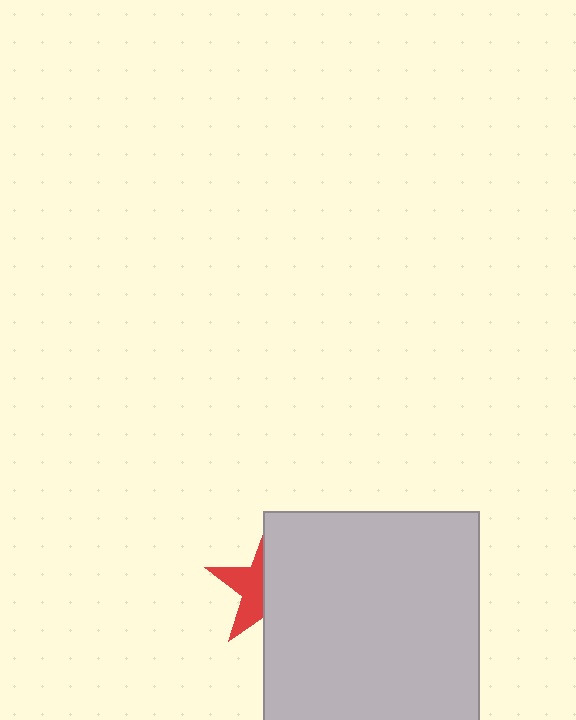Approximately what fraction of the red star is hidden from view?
Roughly 56% of the red star is hidden behind the light gray square.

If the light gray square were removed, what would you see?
You would see the complete red star.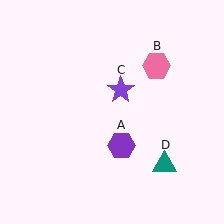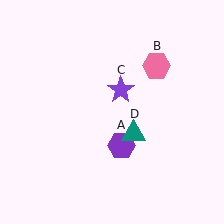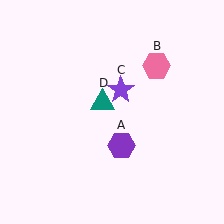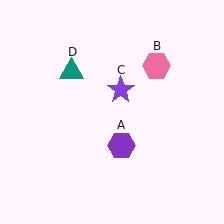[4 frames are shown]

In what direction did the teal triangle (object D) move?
The teal triangle (object D) moved up and to the left.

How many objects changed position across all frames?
1 object changed position: teal triangle (object D).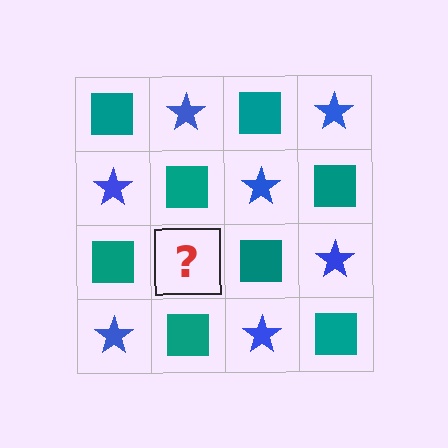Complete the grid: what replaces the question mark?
The question mark should be replaced with a blue star.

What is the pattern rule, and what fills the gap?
The rule is that it alternates teal square and blue star in a checkerboard pattern. The gap should be filled with a blue star.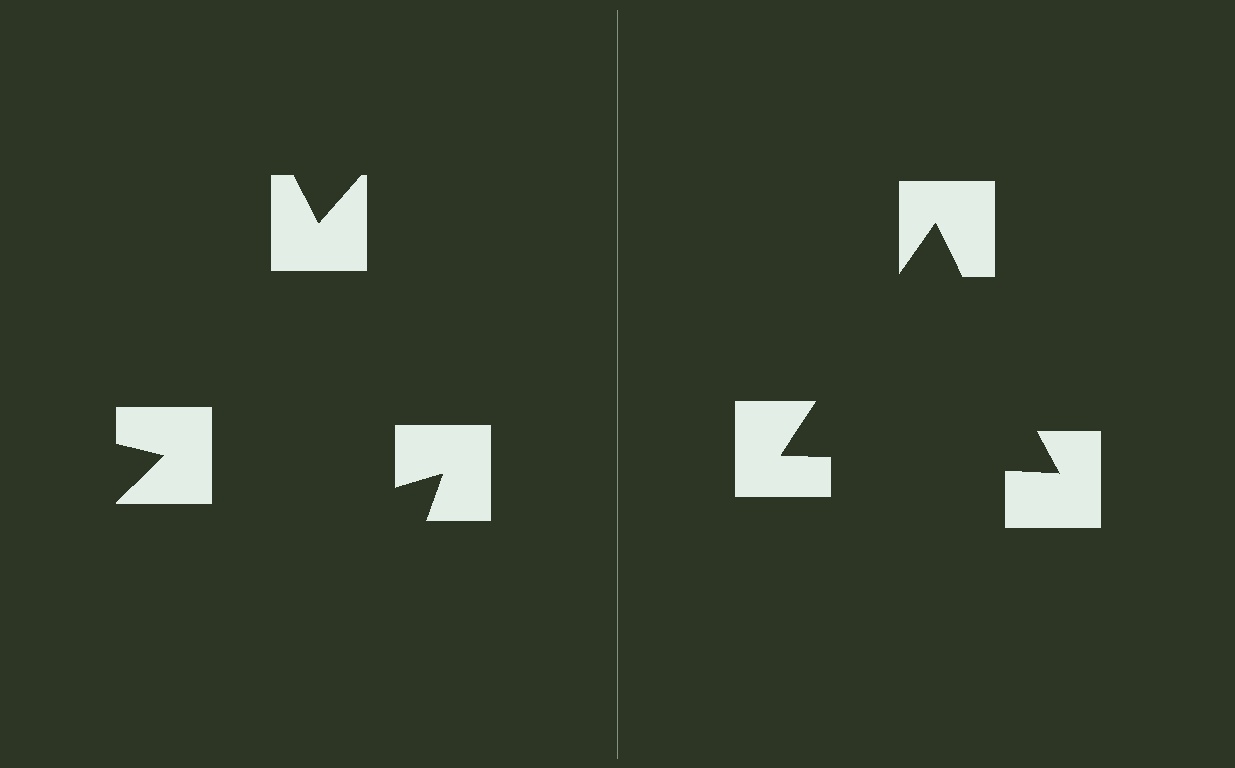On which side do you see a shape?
An illusory triangle appears on the right side. On the left side the wedge cuts are rotated, so no coherent shape forms.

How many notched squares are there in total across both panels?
6 — 3 on each side.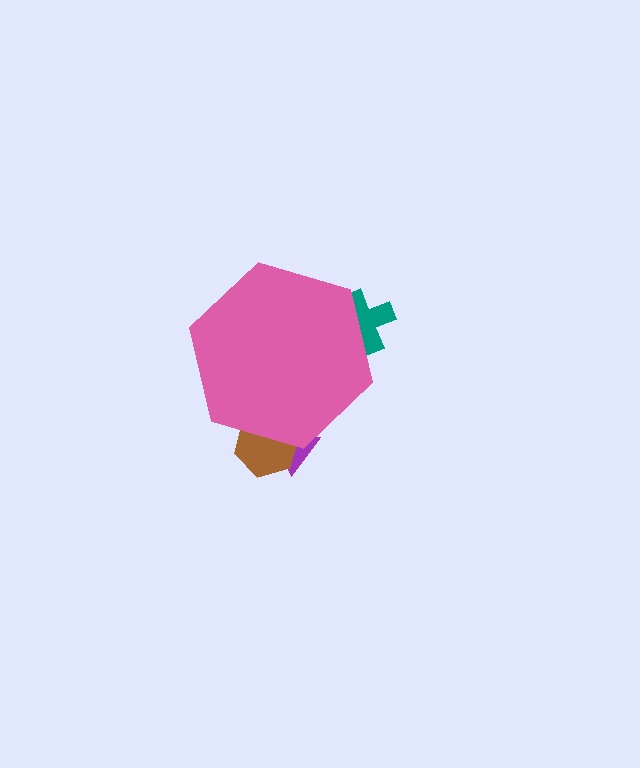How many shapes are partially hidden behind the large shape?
3 shapes are partially hidden.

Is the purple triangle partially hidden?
Yes, the purple triangle is partially hidden behind the pink hexagon.